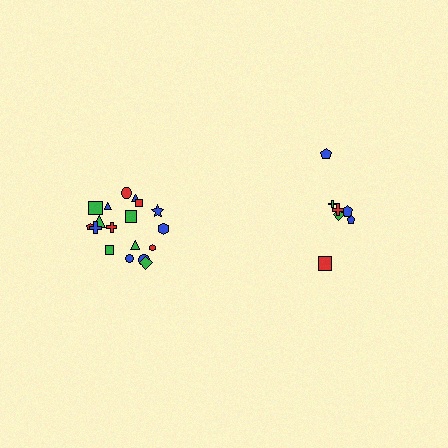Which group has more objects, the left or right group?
The left group.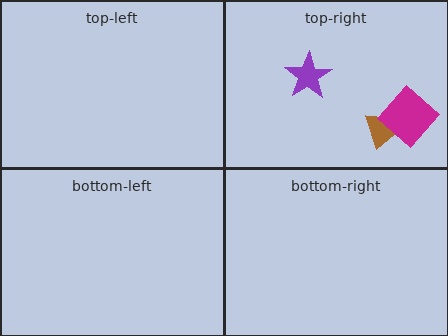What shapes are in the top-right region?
The brown trapezoid, the purple star, the magenta diamond.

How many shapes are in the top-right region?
3.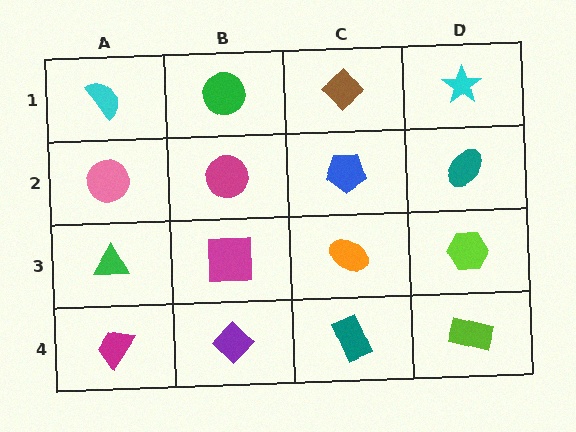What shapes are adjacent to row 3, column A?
A pink circle (row 2, column A), a magenta trapezoid (row 4, column A), a magenta square (row 3, column B).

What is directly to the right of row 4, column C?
A lime rectangle.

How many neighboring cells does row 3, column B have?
4.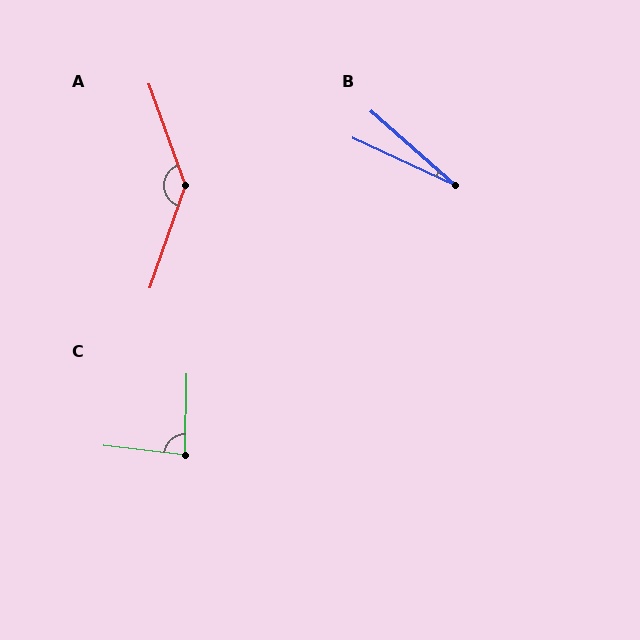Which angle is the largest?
A, at approximately 141 degrees.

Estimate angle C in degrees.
Approximately 85 degrees.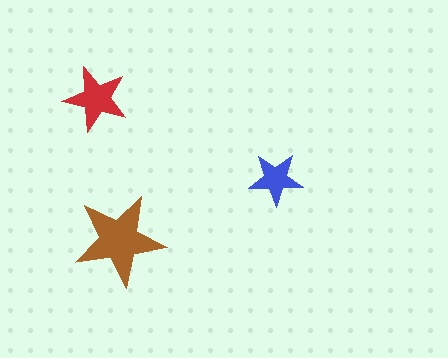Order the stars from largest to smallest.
the brown one, the red one, the blue one.